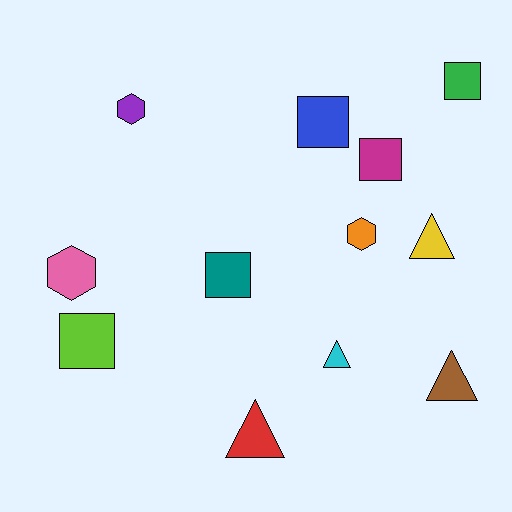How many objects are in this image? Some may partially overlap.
There are 12 objects.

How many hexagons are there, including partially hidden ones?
There are 3 hexagons.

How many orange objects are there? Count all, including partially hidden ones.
There is 1 orange object.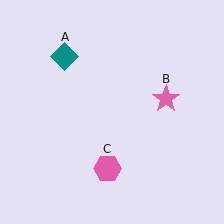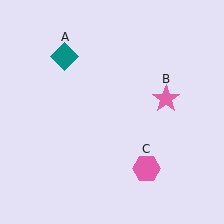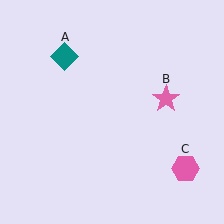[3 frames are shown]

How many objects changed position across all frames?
1 object changed position: pink hexagon (object C).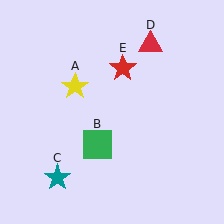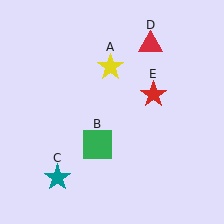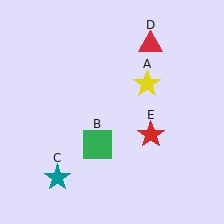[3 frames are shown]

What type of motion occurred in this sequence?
The yellow star (object A), red star (object E) rotated clockwise around the center of the scene.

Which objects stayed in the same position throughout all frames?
Green square (object B) and teal star (object C) and red triangle (object D) remained stationary.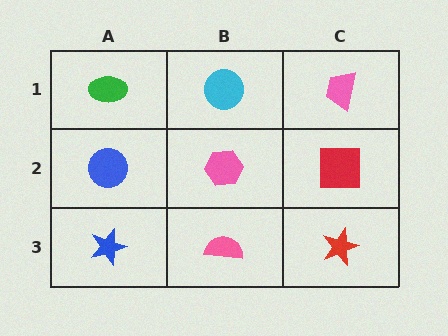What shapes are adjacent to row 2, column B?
A cyan circle (row 1, column B), a pink semicircle (row 3, column B), a blue circle (row 2, column A), a red square (row 2, column C).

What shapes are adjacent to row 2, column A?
A green ellipse (row 1, column A), a blue star (row 3, column A), a pink hexagon (row 2, column B).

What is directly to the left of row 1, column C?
A cyan circle.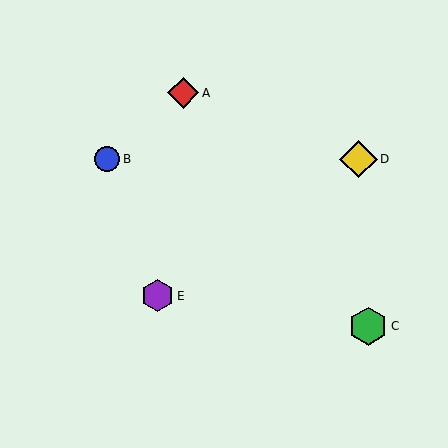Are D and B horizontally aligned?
Yes, both are at y≈159.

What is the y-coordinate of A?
Object A is at y≈93.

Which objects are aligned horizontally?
Objects B, D are aligned horizontally.